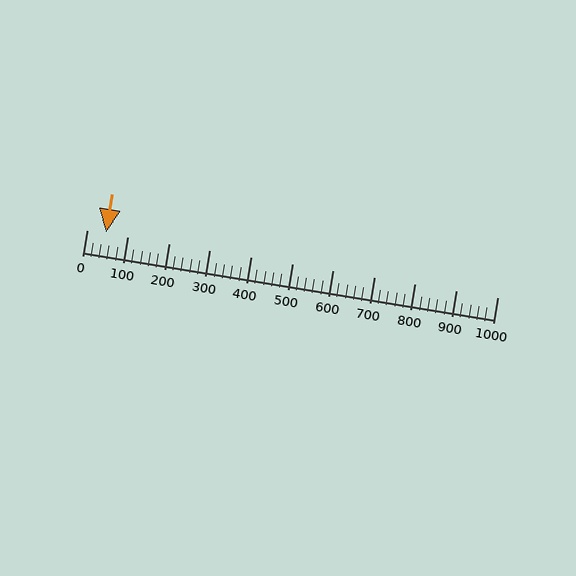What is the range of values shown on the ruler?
The ruler shows values from 0 to 1000.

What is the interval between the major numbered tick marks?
The major tick marks are spaced 100 units apart.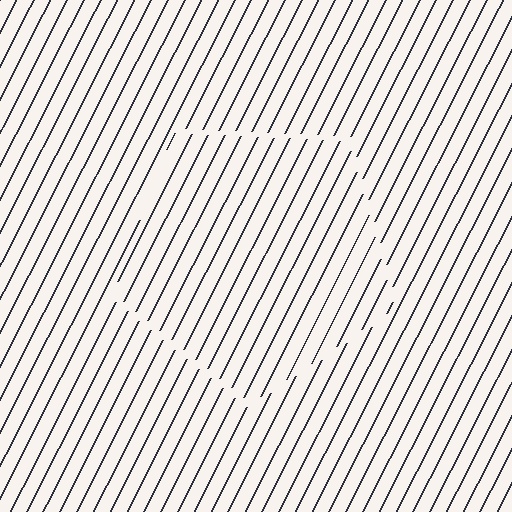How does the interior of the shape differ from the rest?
The interior of the shape contains the same grating, shifted by half a period — the contour is defined by the phase discontinuity where line-ends from the inner and outer gratings abut.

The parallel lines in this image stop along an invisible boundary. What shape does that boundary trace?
An illusory pentagon. The interior of the shape contains the same grating, shifted by half a period — the contour is defined by the phase discontinuity where line-ends from the inner and outer gratings abut.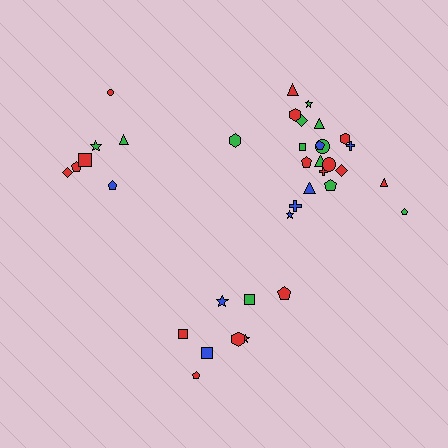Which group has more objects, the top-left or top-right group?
The top-right group.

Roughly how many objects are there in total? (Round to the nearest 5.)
Roughly 35 objects in total.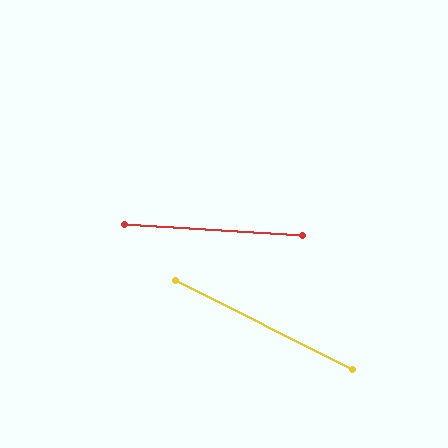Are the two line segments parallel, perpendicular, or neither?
Neither parallel nor perpendicular — they differ by about 23°.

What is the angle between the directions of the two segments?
Approximately 23 degrees.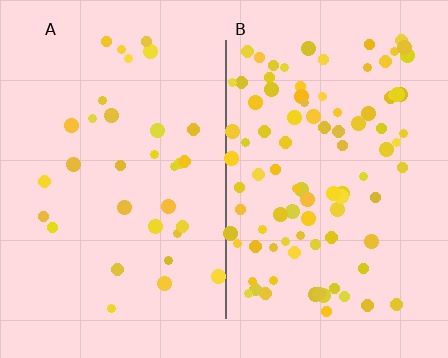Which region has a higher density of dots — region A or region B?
B (the right).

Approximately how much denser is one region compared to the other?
Approximately 2.9× — region B over region A.